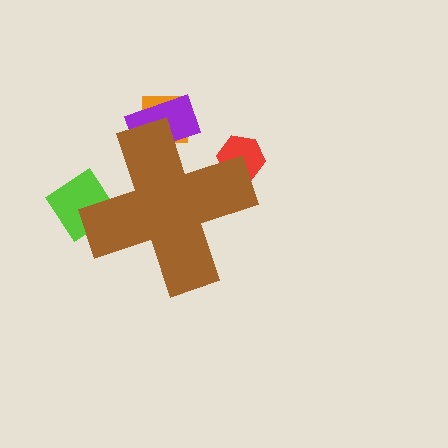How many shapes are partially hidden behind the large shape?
4 shapes are partially hidden.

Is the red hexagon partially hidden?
Yes, the red hexagon is partially hidden behind the brown cross.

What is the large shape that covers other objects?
A brown cross.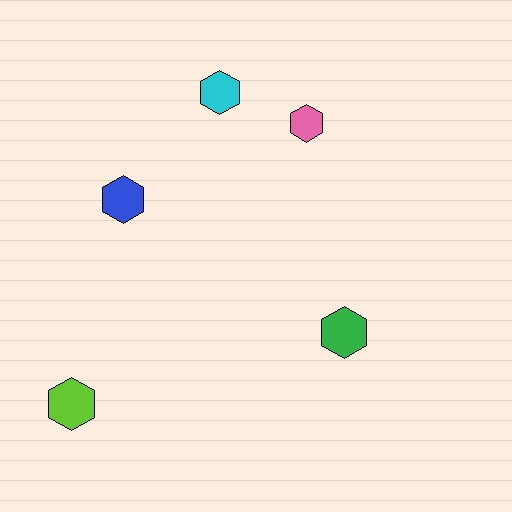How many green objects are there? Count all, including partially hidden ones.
There is 1 green object.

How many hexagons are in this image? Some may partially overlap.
There are 5 hexagons.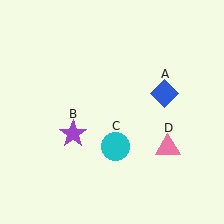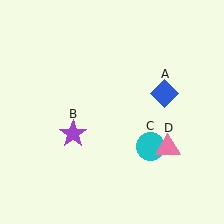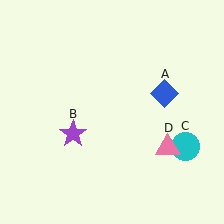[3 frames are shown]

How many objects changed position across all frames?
1 object changed position: cyan circle (object C).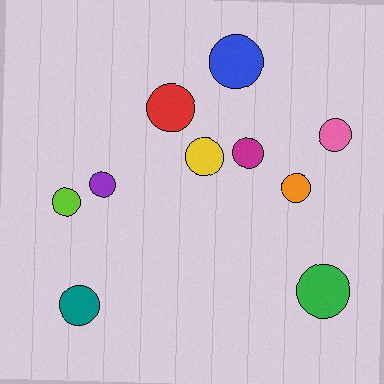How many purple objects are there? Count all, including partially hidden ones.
There is 1 purple object.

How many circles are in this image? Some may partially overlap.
There are 10 circles.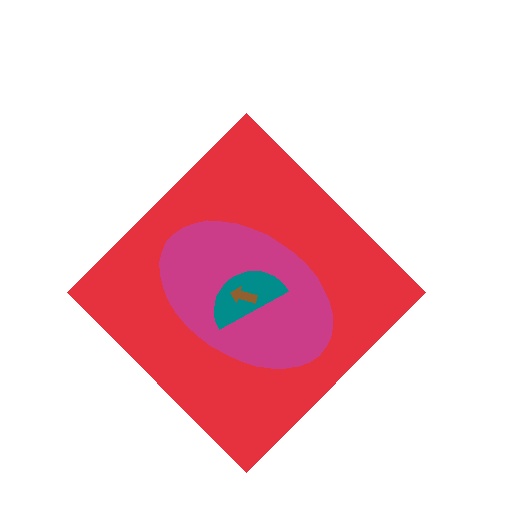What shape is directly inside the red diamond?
The magenta ellipse.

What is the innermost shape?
The brown arrow.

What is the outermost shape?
The red diamond.